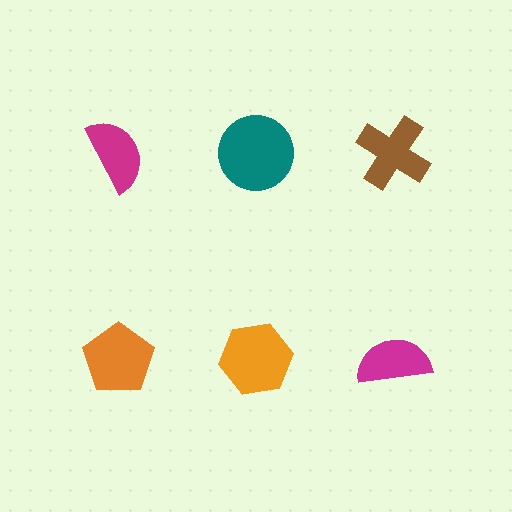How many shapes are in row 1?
3 shapes.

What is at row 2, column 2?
An orange hexagon.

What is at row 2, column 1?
An orange pentagon.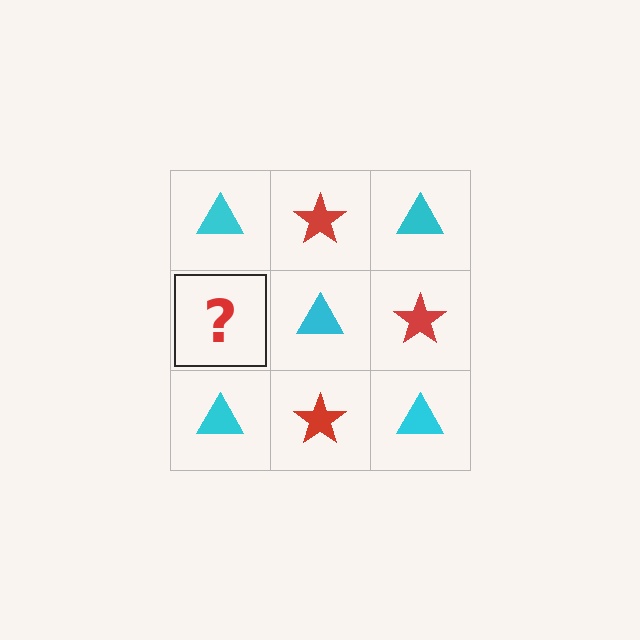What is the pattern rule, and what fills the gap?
The rule is that it alternates cyan triangle and red star in a checkerboard pattern. The gap should be filled with a red star.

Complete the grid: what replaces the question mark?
The question mark should be replaced with a red star.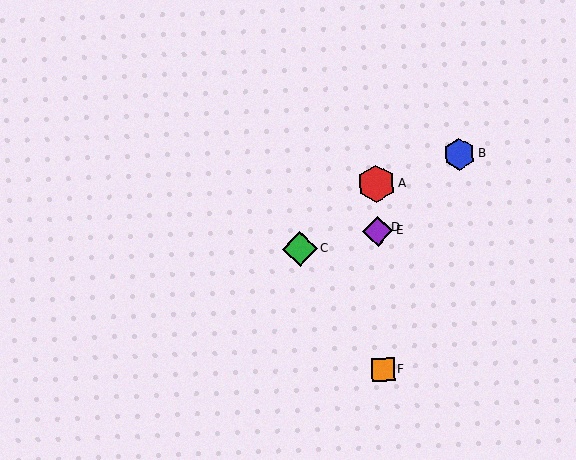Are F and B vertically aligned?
No, F is at x≈383 and B is at x≈459.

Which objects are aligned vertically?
Objects A, D, E, F are aligned vertically.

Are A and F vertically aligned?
Yes, both are at x≈376.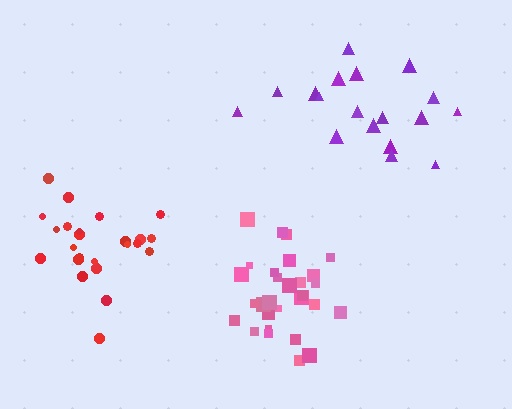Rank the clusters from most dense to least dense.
pink, red, purple.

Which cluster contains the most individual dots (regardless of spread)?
Pink (29).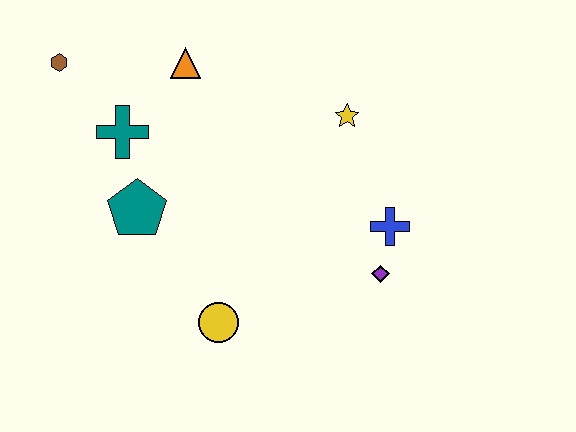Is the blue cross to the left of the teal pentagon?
No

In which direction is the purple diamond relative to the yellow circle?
The purple diamond is to the right of the yellow circle.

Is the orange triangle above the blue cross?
Yes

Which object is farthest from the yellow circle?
The brown hexagon is farthest from the yellow circle.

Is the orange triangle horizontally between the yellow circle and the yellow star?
No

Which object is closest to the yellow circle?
The teal pentagon is closest to the yellow circle.